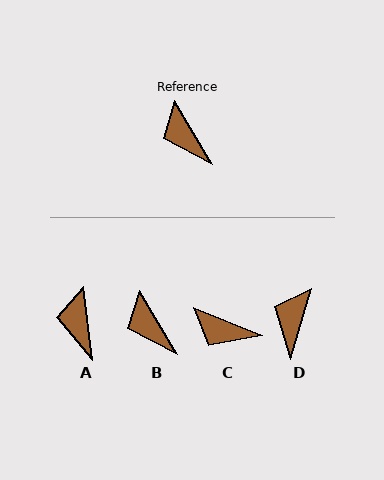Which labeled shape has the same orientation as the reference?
B.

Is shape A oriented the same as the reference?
No, it is off by about 24 degrees.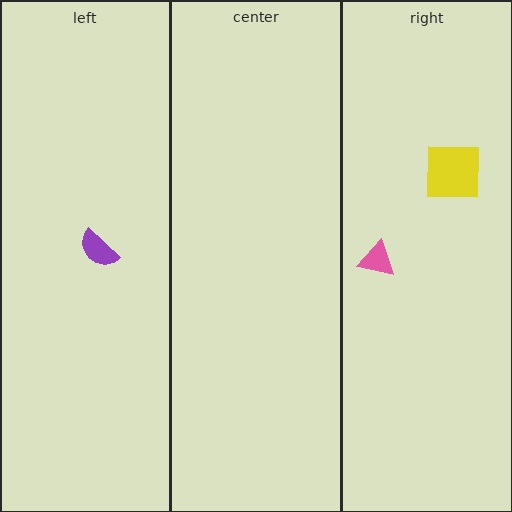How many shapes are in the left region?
1.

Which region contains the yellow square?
The right region.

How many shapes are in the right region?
2.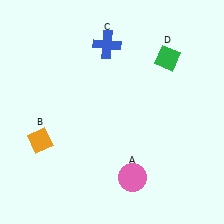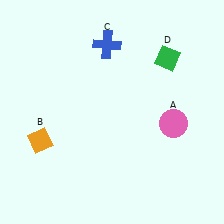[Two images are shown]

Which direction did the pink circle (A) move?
The pink circle (A) moved up.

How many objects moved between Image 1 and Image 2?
1 object moved between the two images.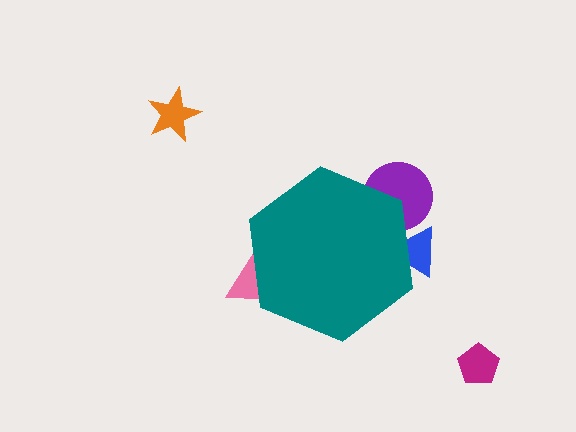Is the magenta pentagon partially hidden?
No, the magenta pentagon is fully visible.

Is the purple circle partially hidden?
Yes, the purple circle is partially hidden behind the teal hexagon.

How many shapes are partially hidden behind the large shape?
3 shapes are partially hidden.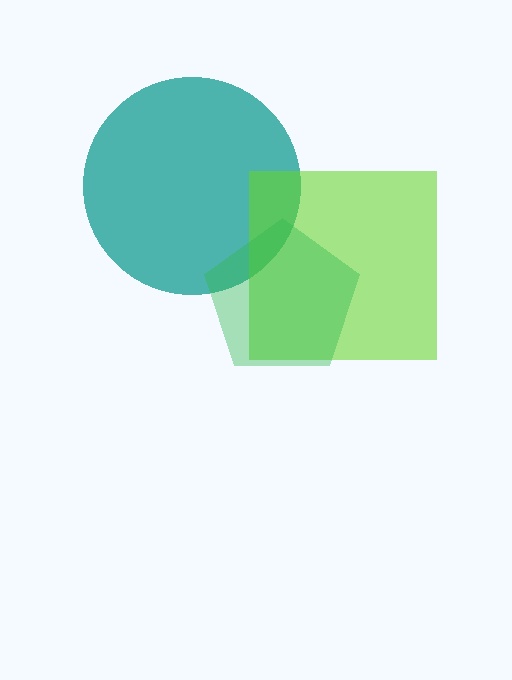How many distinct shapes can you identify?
There are 3 distinct shapes: a teal circle, a lime square, a green pentagon.